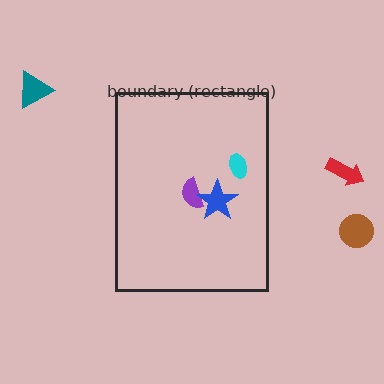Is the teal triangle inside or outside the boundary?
Outside.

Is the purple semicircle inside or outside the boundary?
Inside.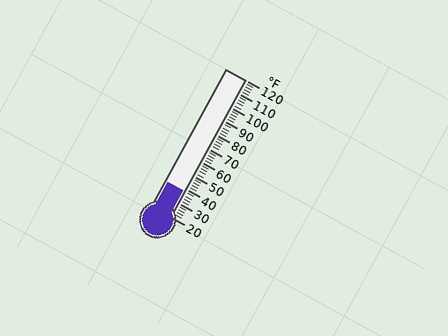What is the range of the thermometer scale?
The thermometer scale ranges from 20°F to 120°F.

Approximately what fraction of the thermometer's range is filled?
The thermometer is filled to approximately 20% of its range.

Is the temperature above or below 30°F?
The temperature is above 30°F.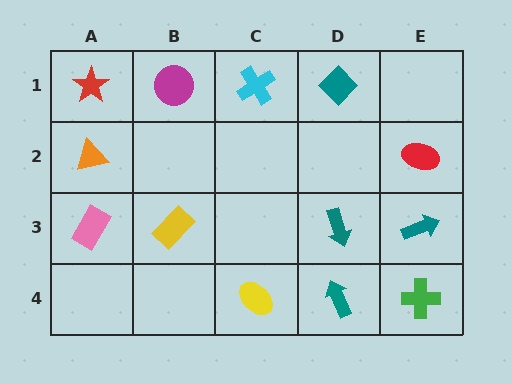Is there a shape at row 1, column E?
No, that cell is empty.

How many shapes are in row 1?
4 shapes.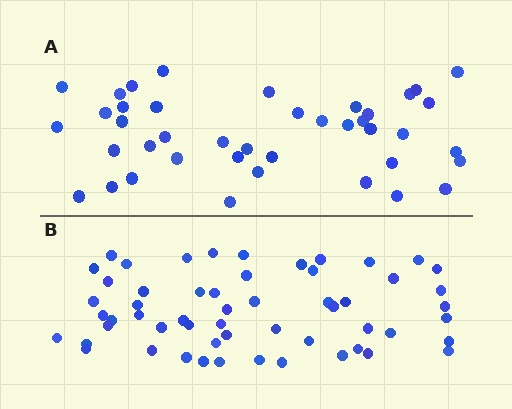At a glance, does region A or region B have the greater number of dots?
Region B (the bottom region) has more dots.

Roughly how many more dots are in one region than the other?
Region B has approximately 15 more dots than region A.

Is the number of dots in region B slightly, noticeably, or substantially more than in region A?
Region B has noticeably more, but not dramatically so. The ratio is roughly 1.4 to 1.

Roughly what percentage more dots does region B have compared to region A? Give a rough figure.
About 35% more.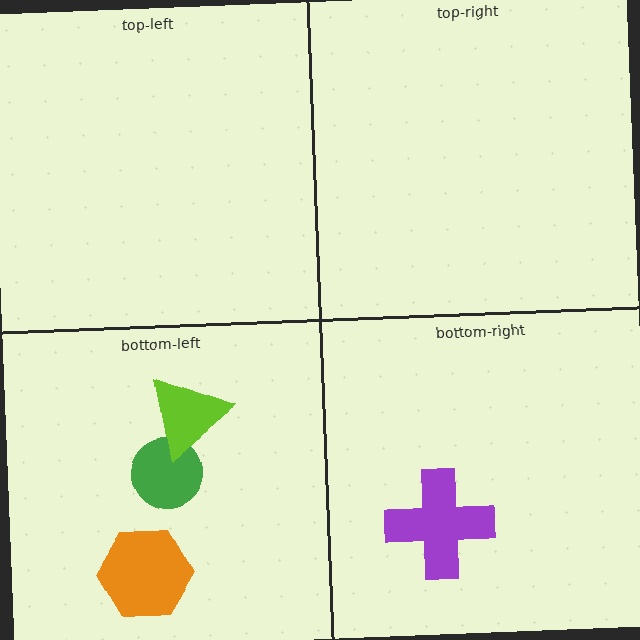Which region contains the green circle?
The bottom-left region.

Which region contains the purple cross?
The bottom-right region.